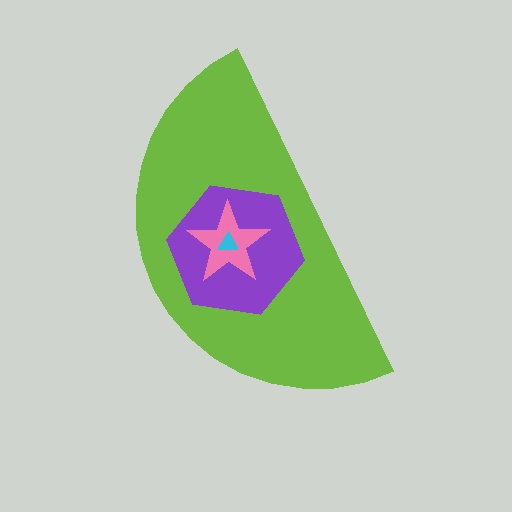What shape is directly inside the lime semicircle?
The purple hexagon.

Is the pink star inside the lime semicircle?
Yes.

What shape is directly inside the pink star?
The cyan triangle.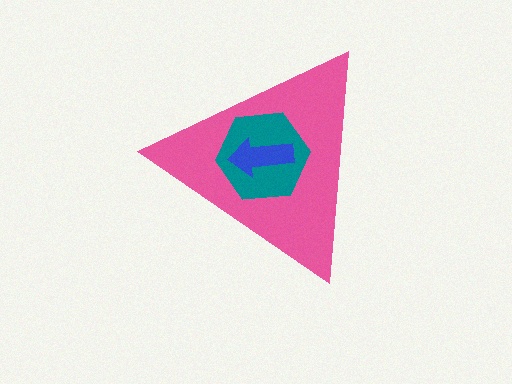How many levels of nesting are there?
3.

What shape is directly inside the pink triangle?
The teal hexagon.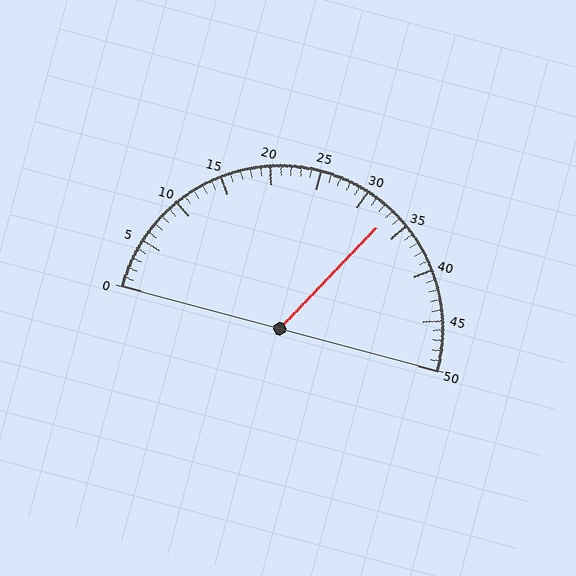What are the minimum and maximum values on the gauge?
The gauge ranges from 0 to 50.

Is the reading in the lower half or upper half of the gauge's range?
The reading is in the upper half of the range (0 to 50).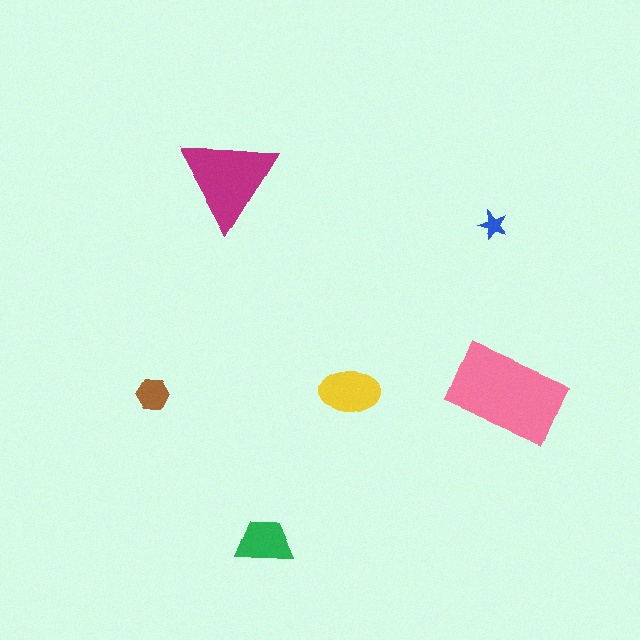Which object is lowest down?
The green trapezoid is bottommost.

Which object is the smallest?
The blue star.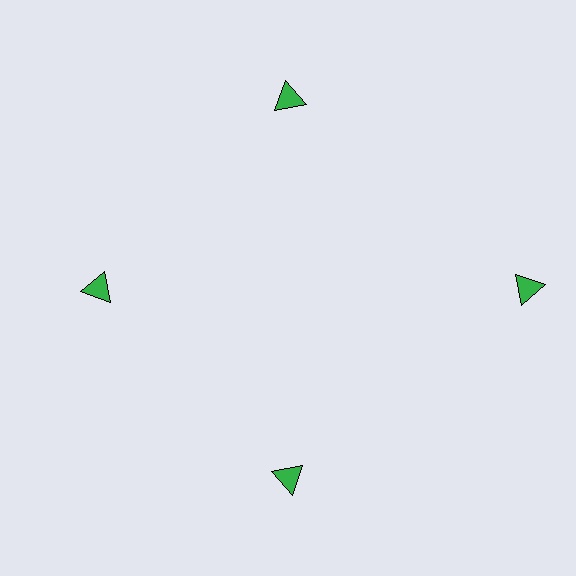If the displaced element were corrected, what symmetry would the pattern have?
It would have 4-fold rotational symmetry — the pattern would map onto itself every 90 degrees.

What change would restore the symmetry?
The symmetry would be restored by moving it inward, back onto the ring so that all 4 triangles sit at equal angles and equal distance from the center.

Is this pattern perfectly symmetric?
No. The 4 green triangles are arranged in a ring, but one element near the 3 o'clock position is pushed outward from the center, breaking the 4-fold rotational symmetry.